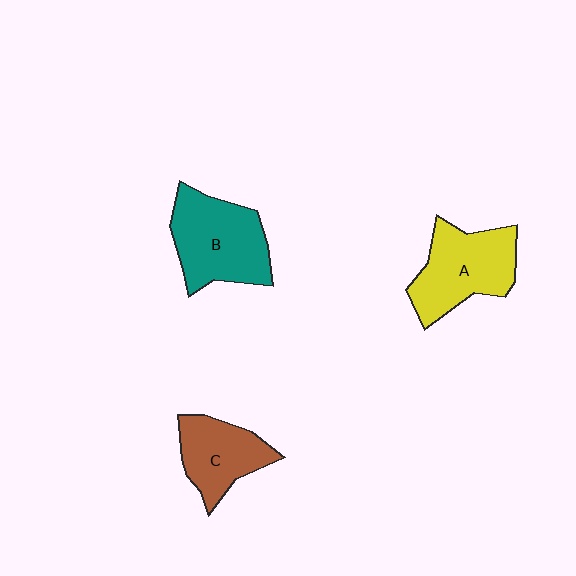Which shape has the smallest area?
Shape C (brown).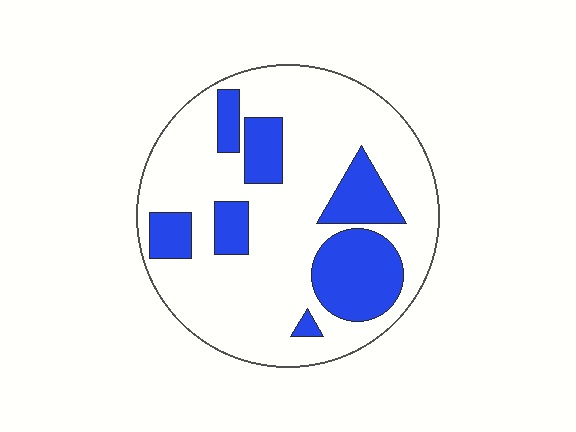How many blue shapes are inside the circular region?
7.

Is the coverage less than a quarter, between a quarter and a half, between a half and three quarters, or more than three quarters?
Between a quarter and a half.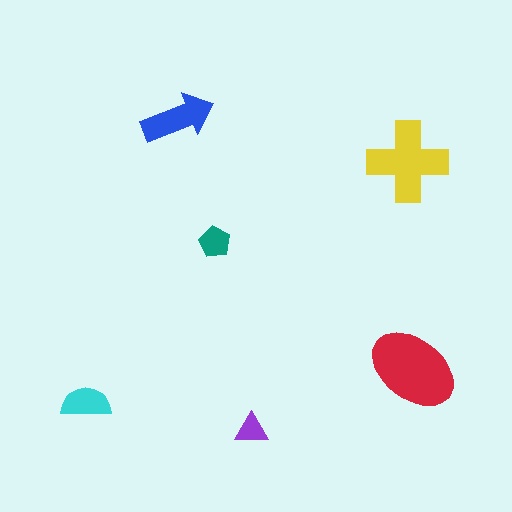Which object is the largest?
The red ellipse.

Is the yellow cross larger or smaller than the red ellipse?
Smaller.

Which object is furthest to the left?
The cyan semicircle is leftmost.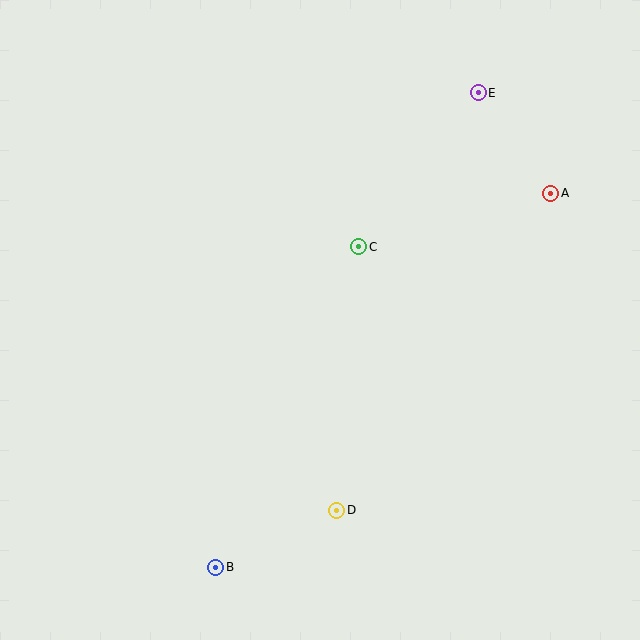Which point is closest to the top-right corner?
Point E is closest to the top-right corner.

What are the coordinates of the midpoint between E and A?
The midpoint between E and A is at (514, 143).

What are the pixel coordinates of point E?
Point E is at (478, 93).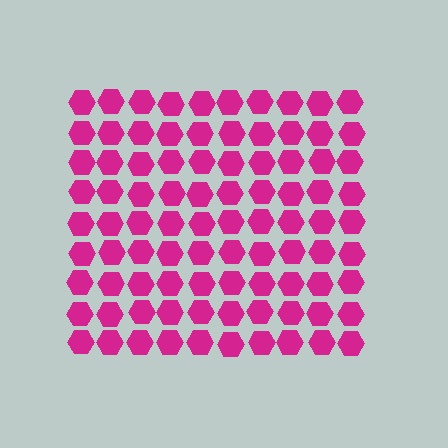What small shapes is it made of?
It is made of small hexagons.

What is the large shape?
The large shape is a square.